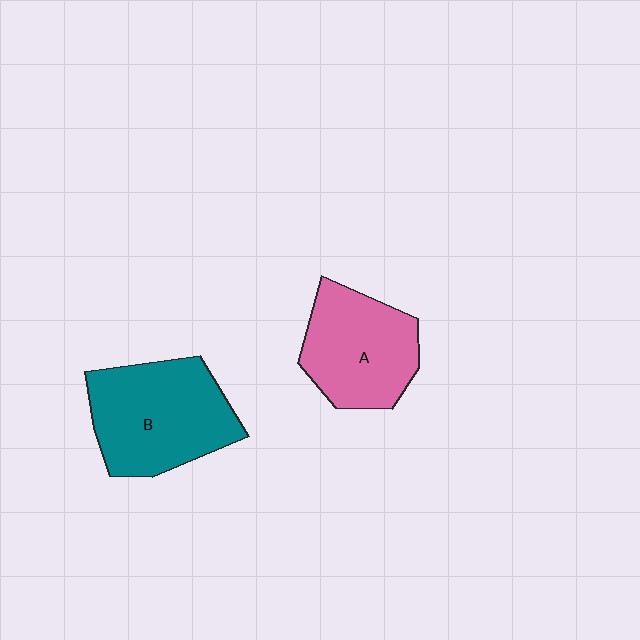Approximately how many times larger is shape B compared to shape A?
Approximately 1.2 times.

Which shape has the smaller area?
Shape A (pink).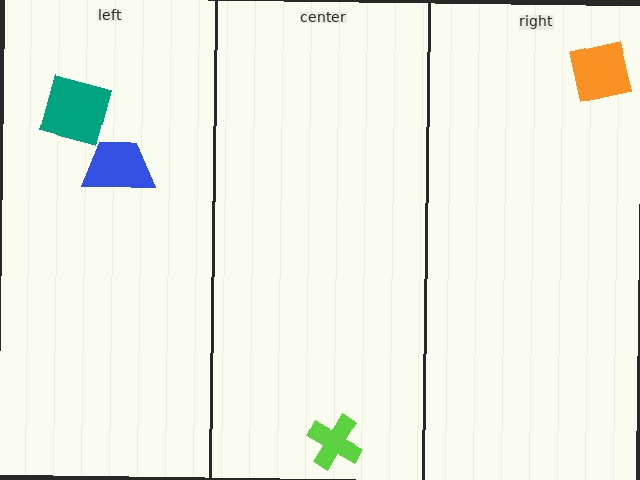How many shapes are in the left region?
2.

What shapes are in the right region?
The orange square.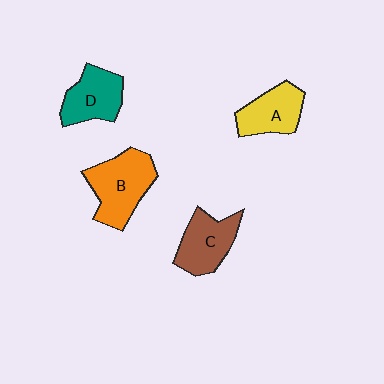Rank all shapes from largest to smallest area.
From largest to smallest: B (orange), C (brown), D (teal), A (yellow).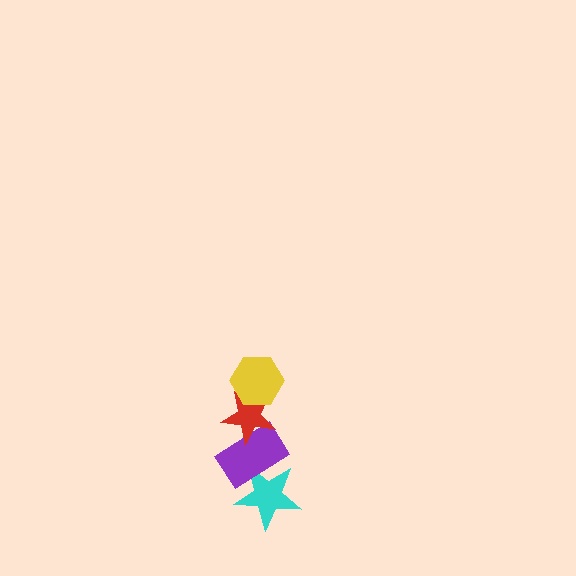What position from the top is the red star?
The red star is 2nd from the top.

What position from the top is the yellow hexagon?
The yellow hexagon is 1st from the top.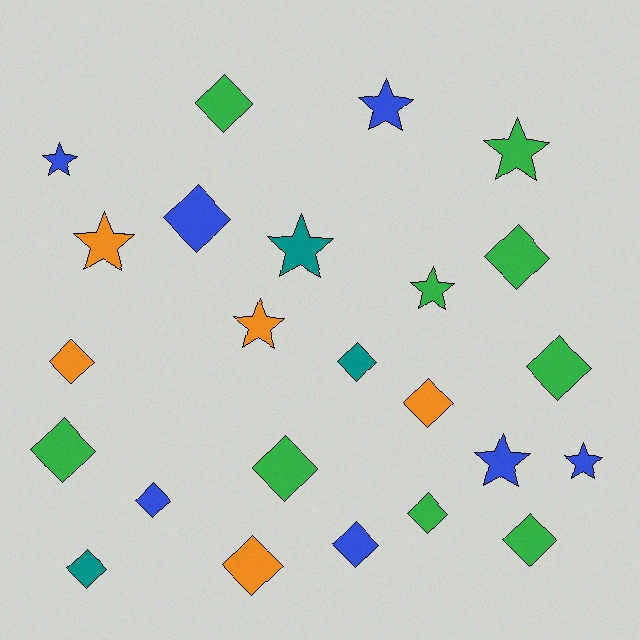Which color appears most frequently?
Green, with 9 objects.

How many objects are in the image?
There are 24 objects.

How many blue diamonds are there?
There are 3 blue diamonds.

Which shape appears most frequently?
Diamond, with 15 objects.